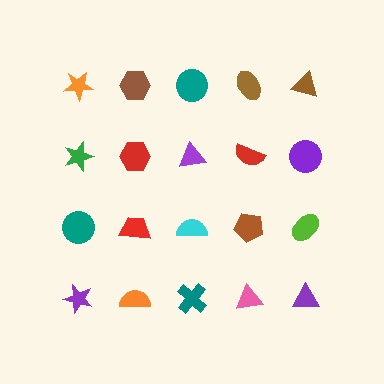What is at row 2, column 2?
A red hexagon.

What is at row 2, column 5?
A purple circle.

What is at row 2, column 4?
A red semicircle.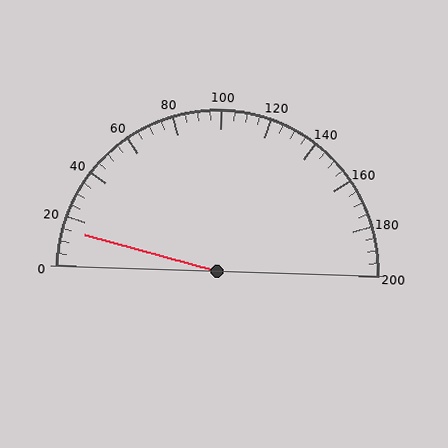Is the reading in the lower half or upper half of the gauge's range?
The reading is in the lower half of the range (0 to 200).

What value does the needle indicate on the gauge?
The needle indicates approximately 15.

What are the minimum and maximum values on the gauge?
The gauge ranges from 0 to 200.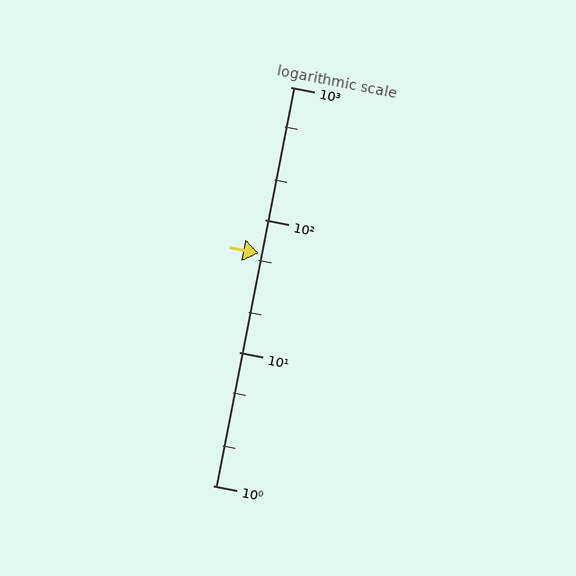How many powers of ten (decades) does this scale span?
The scale spans 3 decades, from 1 to 1000.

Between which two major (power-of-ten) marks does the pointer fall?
The pointer is between 10 and 100.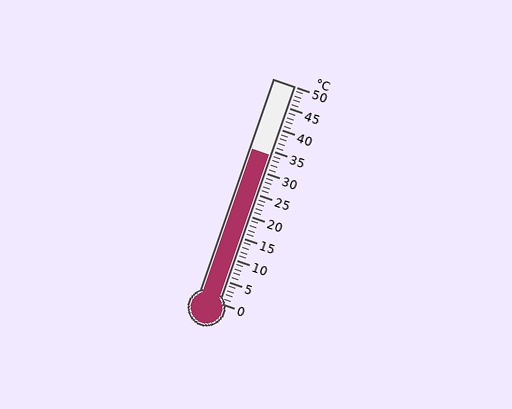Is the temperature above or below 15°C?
The temperature is above 15°C.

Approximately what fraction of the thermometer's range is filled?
The thermometer is filled to approximately 70% of its range.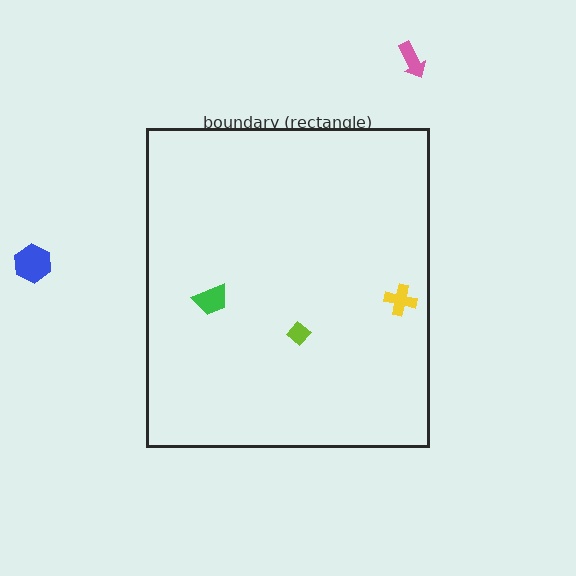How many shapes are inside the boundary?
3 inside, 2 outside.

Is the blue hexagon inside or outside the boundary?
Outside.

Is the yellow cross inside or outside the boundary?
Inside.